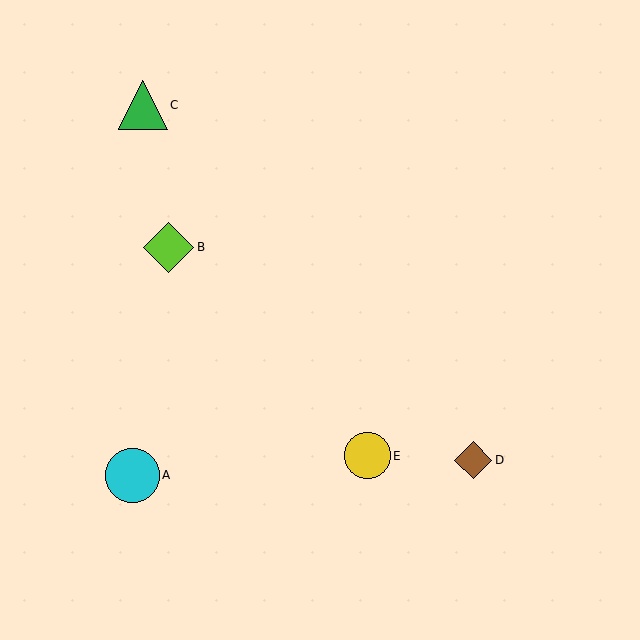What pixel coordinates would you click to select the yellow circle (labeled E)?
Click at (367, 456) to select the yellow circle E.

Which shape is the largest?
The cyan circle (labeled A) is the largest.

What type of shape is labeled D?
Shape D is a brown diamond.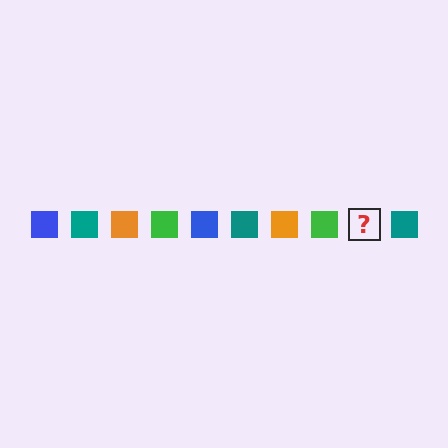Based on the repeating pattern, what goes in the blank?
The blank should be a blue square.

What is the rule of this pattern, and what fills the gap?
The rule is that the pattern cycles through blue, teal, orange, green squares. The gap should be filled with a blue square.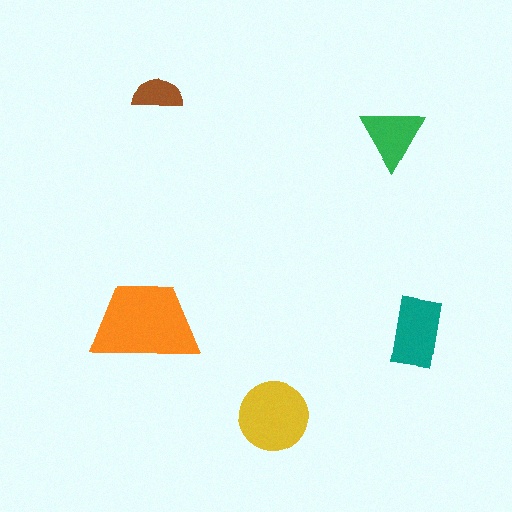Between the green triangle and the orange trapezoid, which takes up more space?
The orange trapezoid.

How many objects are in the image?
There are 5 objects in the image.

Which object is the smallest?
The brown semicircle.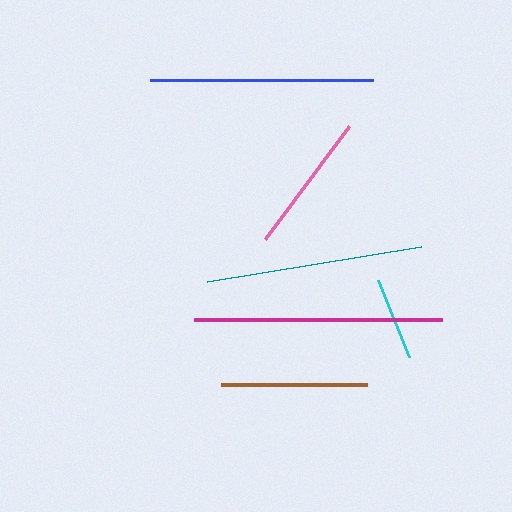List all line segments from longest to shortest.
From longest to shortest: magenta, blue, teal, brown, pink, cyan.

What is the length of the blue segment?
The blue segment is approximately 223 pixels long.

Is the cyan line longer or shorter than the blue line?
The blue line is longer than the cyan line.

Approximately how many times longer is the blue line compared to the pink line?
The blue line is approximately 1.6 times the length of the pink line.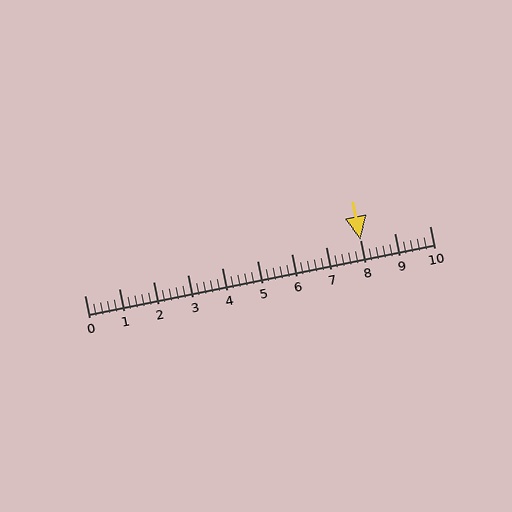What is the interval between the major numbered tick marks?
The major tick marks are spaced 1 units apart.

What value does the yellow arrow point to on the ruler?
The yellow arrow points to approximately 8.0.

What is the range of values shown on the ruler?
The ruler shows values from 0 to 10.